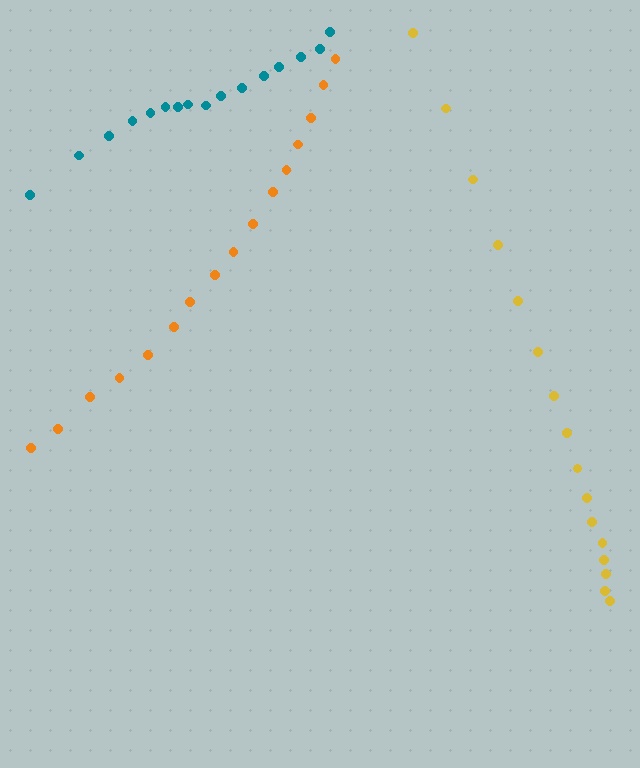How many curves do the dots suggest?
There are 3 distinct paths.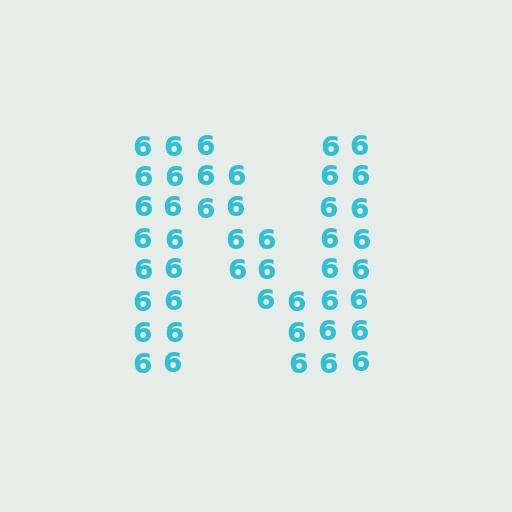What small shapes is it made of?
It is made of small digit 6's.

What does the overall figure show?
The overall figure shows the letter N.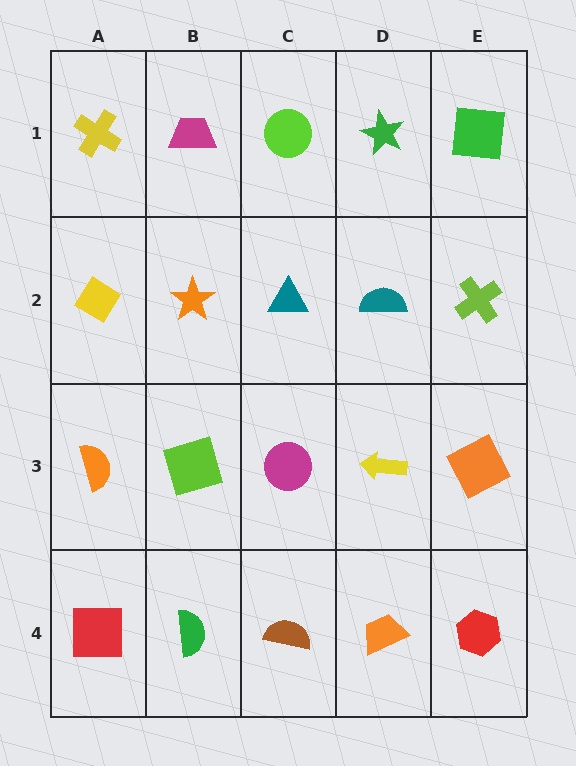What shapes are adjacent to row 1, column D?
A teal semicircle (row 2, column D), a lime circle (row 1, column C), a green square (row 1, column E).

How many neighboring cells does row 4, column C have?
3.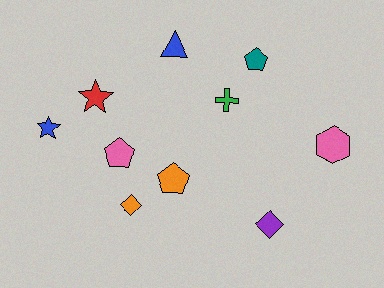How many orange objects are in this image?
There are 2 orange objects.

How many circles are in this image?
There are no circles.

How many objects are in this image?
There are 10 objects.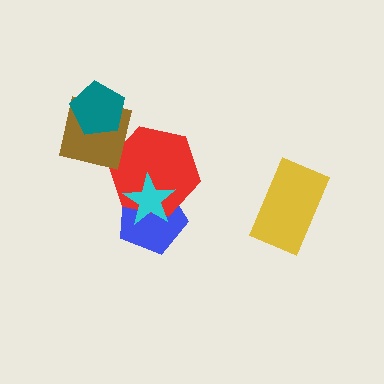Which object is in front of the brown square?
The teal pentagon is in front of the brown square.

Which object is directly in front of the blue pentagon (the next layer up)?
The red hexagon is directly in front of the blue pentagon.